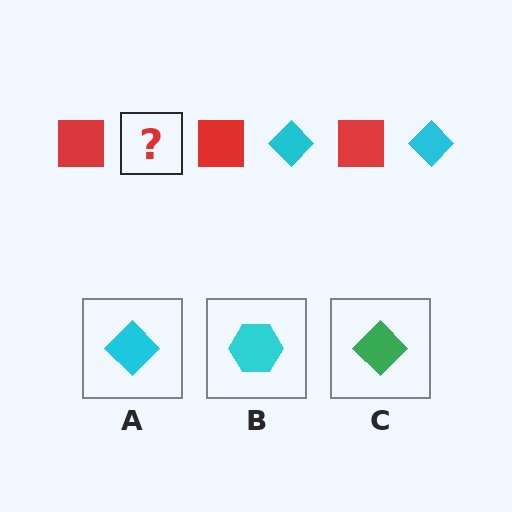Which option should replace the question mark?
Option A.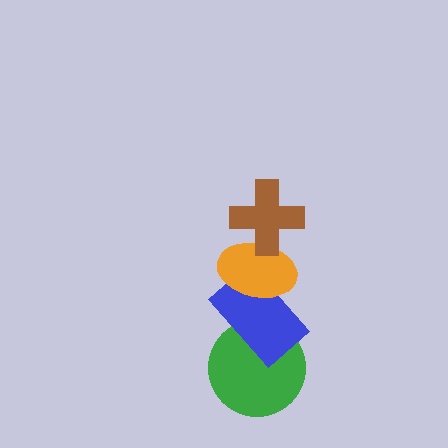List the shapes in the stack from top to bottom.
From top to bottom: the brown cross, the orange ellipse, the blue rectangle, the green circle.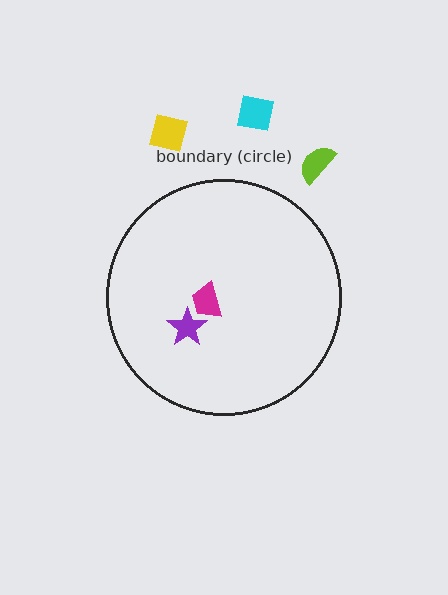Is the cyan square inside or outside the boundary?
Outside.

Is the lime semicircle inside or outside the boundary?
Outside.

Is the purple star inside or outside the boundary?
Inside.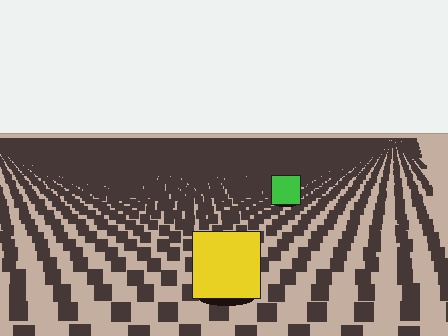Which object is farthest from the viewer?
The green square is farthest from the viewer. It appears smaller and the ground texture around it is denser.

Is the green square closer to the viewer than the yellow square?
No. The yellow square is closer — you can tell from the texture gradient: the ground texture is coarser near it.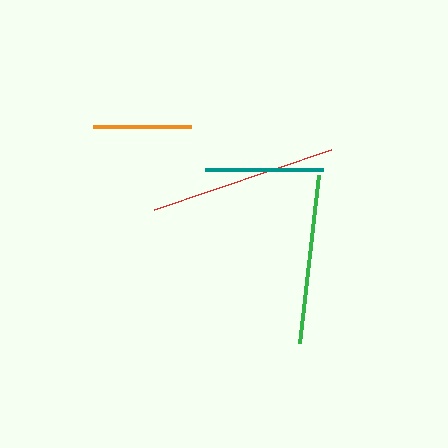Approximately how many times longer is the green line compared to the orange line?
The green line is approximately 1.7 times the length of the orange line.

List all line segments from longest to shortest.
From longest to shortest: red, green, teal, orange.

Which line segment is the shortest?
The orange line is the shortest at approximately 98 pixels.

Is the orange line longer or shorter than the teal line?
The teal line is longer than the orange line.